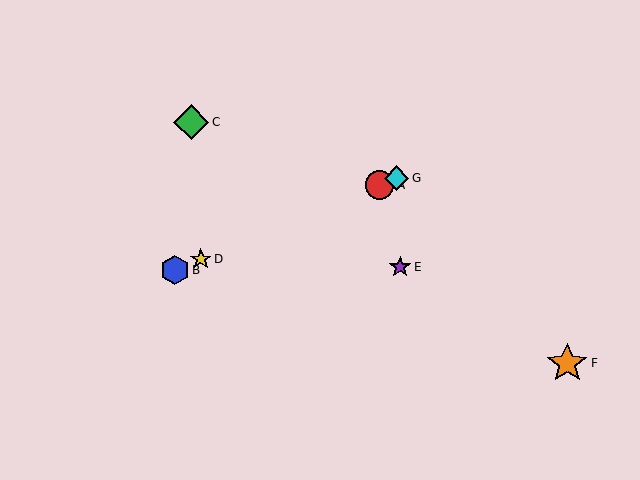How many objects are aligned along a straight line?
4 objects (A, B, D, G) are aligned along a straight line.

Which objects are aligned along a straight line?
Objects A, B, D, G are aligned along a straight line.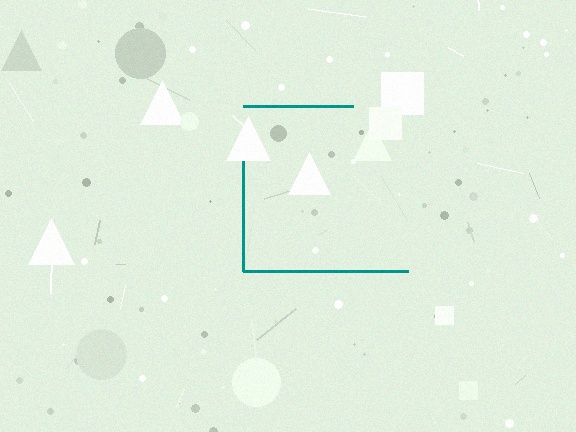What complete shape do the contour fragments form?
The contour fragments form a square.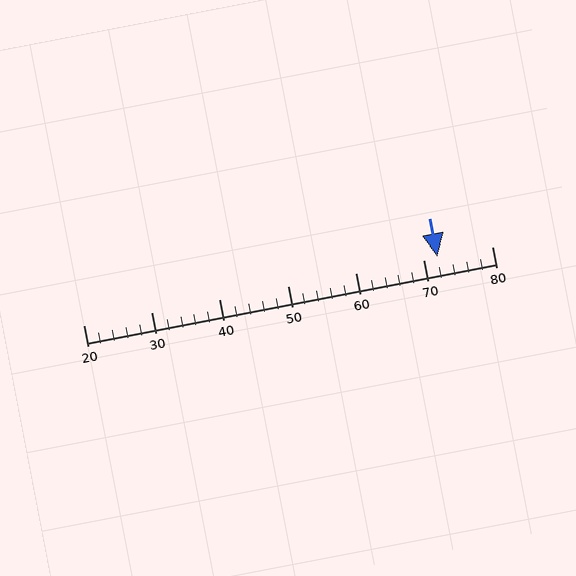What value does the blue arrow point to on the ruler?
The blue arrow points to approximately 72.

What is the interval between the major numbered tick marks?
The major tick marks are spaced 10 units apart.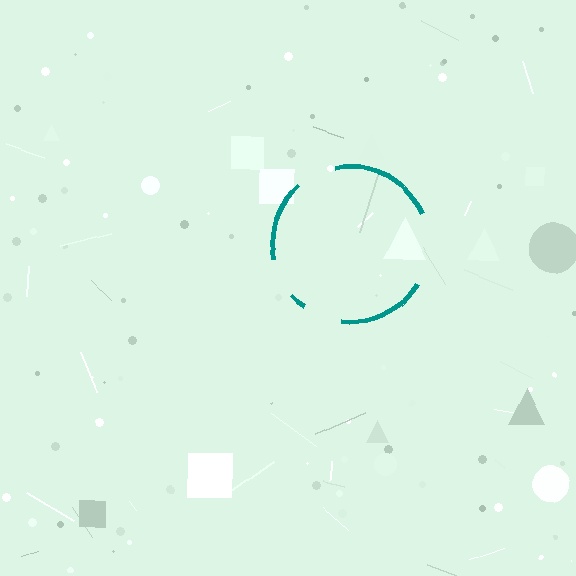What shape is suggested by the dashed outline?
The dashed outline suggests a circle.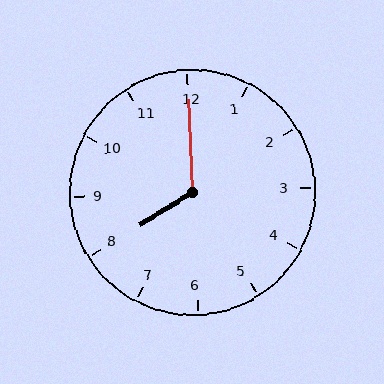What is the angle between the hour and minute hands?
Approximately 120 degrees.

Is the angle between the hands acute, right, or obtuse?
It is obtuse.